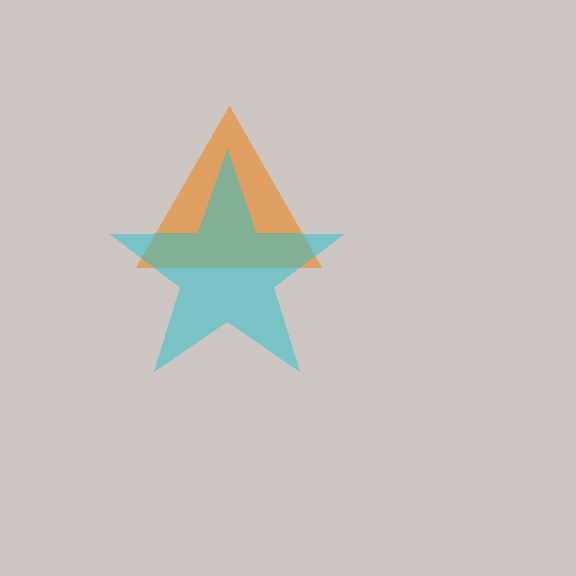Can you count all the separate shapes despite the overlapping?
Yes, there are 2 separate shapes.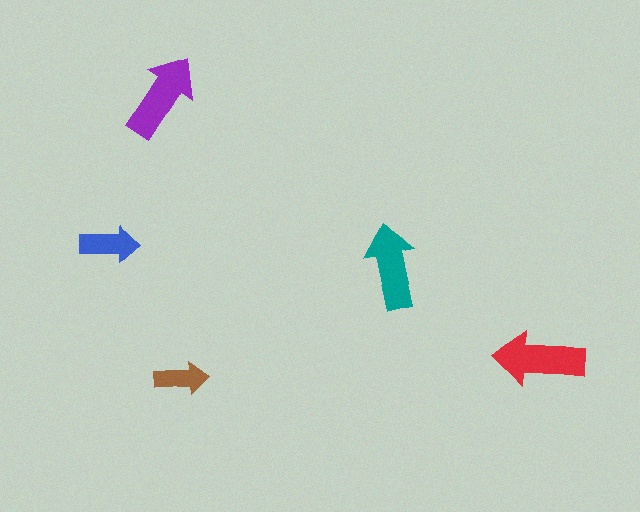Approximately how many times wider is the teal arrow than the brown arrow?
About 1.5 times wider.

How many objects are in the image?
There are 5 objects in the image.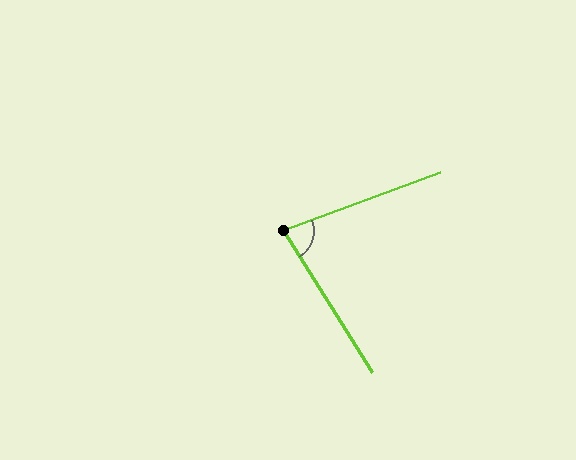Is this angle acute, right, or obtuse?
It is acute.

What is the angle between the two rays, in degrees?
Approximately 78 degrees.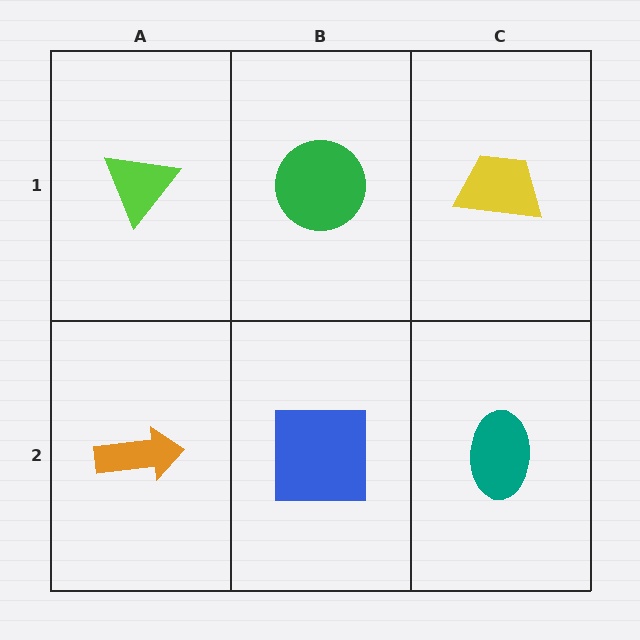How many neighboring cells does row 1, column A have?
2.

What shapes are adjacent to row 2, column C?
A yellow trapezoid (row 1, column C), a blue square (row 2, column B).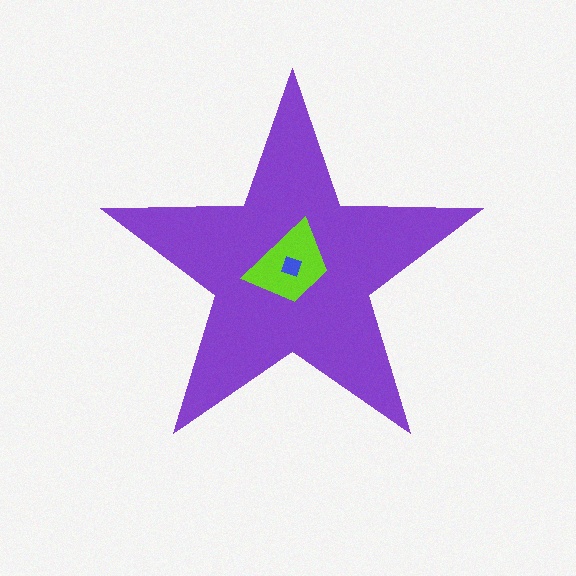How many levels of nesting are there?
3.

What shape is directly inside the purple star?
The lime trapezoid.